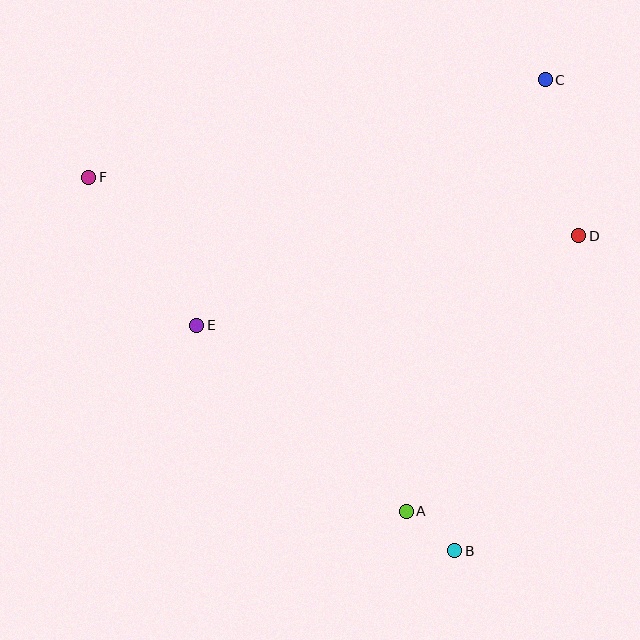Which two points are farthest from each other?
Points B and F are farthest from each other.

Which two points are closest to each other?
Points A and B are closest to each other.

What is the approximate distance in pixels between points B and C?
The distance between B and C is approximately 480 pixels.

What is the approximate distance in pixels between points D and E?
The distance between D and E is approximately 393 pixels.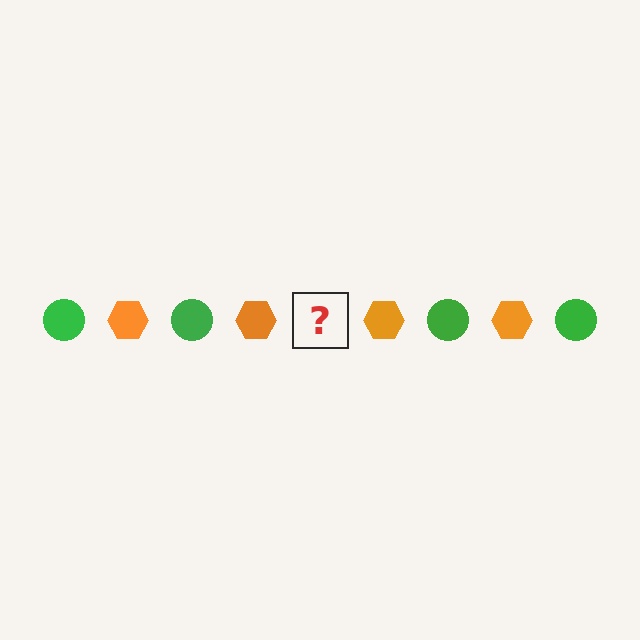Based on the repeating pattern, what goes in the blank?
The blank should be a green circle.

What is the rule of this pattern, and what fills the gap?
The rule is that the pattern alternates between green circle and orange hexagon. The gap should be filled with a green circle.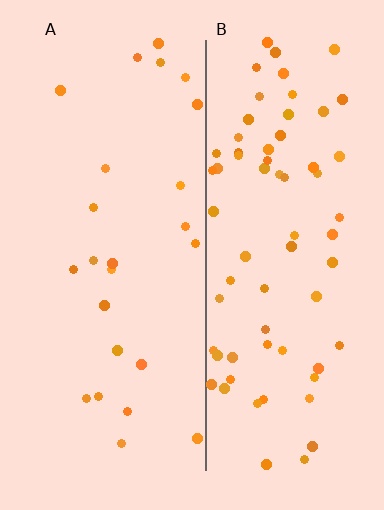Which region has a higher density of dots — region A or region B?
B (the right).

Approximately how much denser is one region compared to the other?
Approximately 2.9× — region B over region A.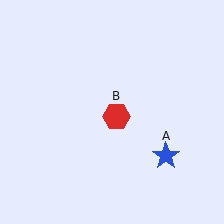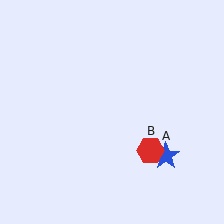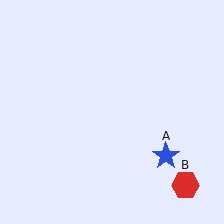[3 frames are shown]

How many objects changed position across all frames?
1 object changed position: red hexagon (object B).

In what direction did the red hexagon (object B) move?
The red hexagon (object B) moved down and to the right.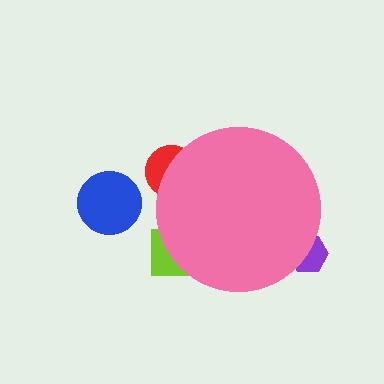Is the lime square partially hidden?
Yes, the lime square is partially hidden behind the pink circle.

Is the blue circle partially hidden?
No, the blue circle is fully visible.